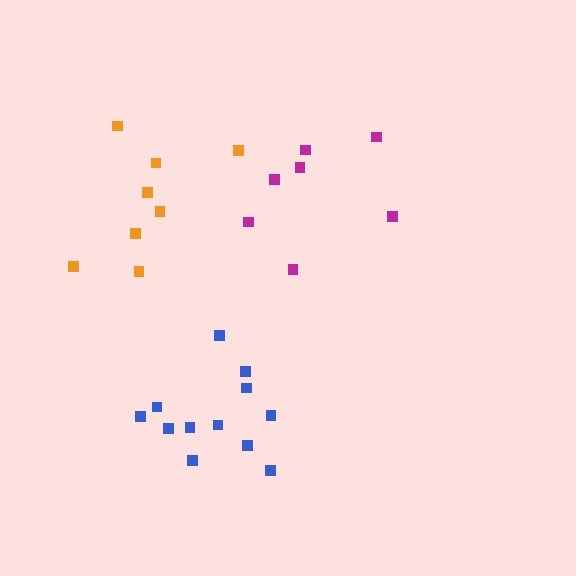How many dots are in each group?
Group 1: 12 dots, Group 2: 7 dots, Group 3: 8 dots (27 total).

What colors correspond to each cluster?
The clusters are colored: blue, magenta, orange.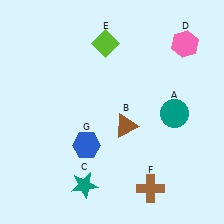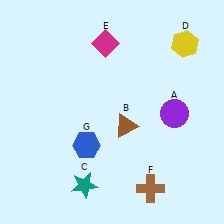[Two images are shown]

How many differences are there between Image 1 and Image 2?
There are 3 differences between the two images.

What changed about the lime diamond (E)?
In Image 1, E is lime. In Image 2, it changed to magenta.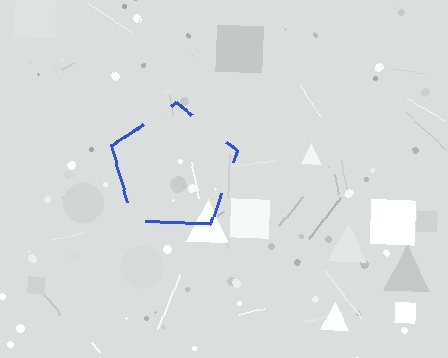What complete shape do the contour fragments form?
The contour fragments form a pentagon.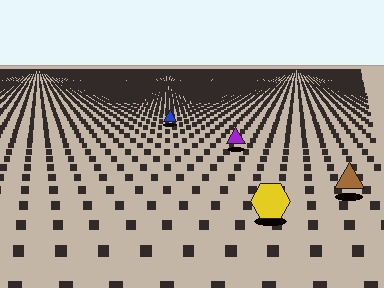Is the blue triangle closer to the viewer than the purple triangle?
No. The purple triangle is closer — you can tell from the texture gradient: the ground texture is coarser near it.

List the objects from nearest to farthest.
From nearest to farthest: the yellow hexagon, the brown triangle, the purple triangle, the blue triangle.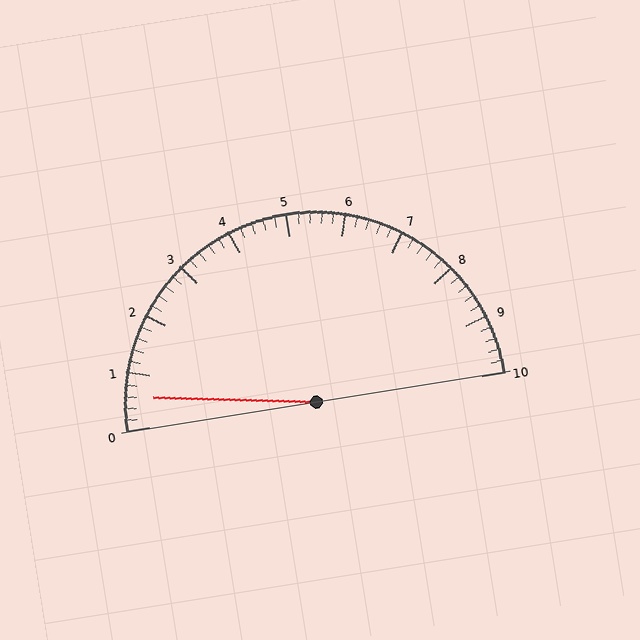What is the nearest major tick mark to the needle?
The nearest major tick mark is 1.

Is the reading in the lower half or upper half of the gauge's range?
The reading is in the lower half of the range (0 to 10).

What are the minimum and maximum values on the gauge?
The gauge ranges from 0 to 10.